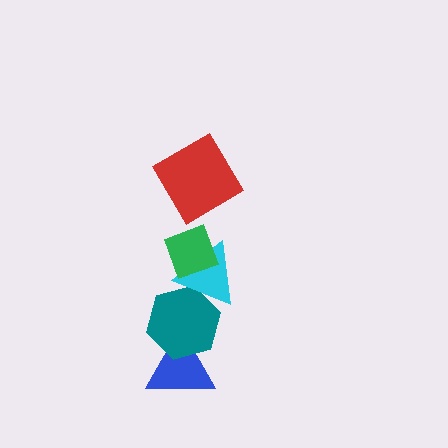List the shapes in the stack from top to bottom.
From top to bottom: the red diamond, the green diamond, the cyan triangle, the teal hexagon, the blue triangle.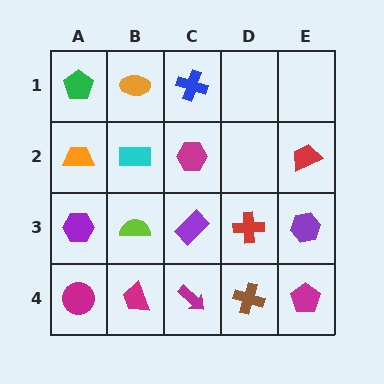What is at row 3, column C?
A purple rectangle.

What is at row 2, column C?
A magenta hexagon.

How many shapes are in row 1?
3 shapes.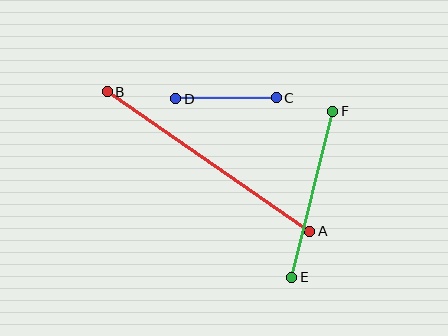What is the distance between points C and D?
The distance is approximately 101 pixels.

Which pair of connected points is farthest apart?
Points A and B are farthest apart.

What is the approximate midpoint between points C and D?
The midpoint is at approximately (226, 98) pixels.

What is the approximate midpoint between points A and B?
The midpoint is at approximately (208, 162) pixels.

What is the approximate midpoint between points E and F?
The midpoint is at approximately (312, 194) pixels.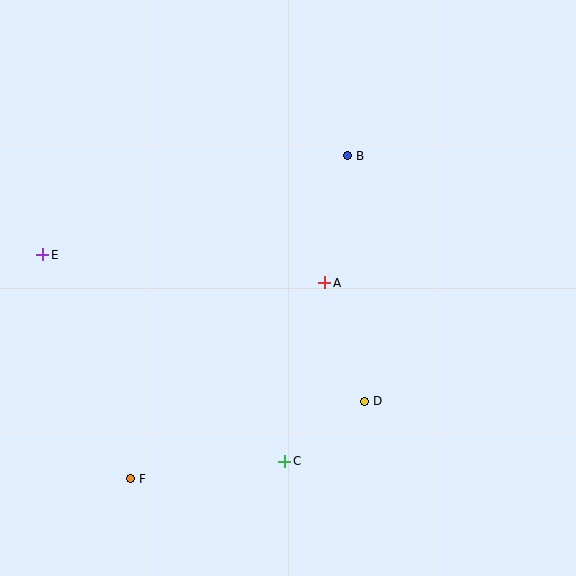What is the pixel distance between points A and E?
The distance between A and E is 283 pixels.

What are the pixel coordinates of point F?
Point F is at (131, 479).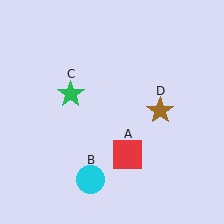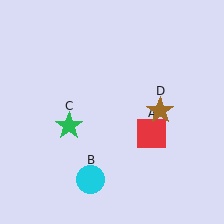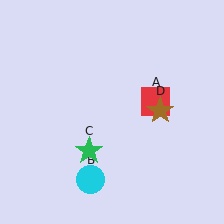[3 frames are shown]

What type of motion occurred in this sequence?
The red square (object A), green star (object C) rotated counterclockwise around the center of the scene.